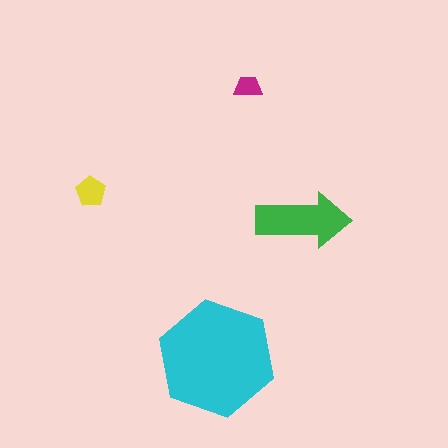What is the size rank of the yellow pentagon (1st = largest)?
3rd.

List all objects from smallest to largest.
The magenta trapezoid, the yellow pentagon, the green arrow, the cyan hexagon.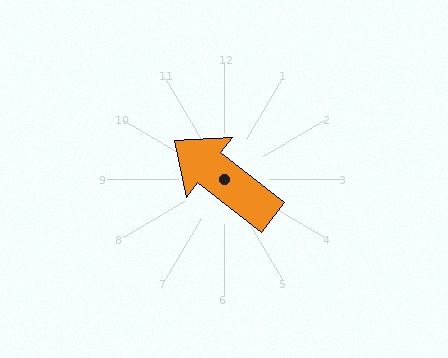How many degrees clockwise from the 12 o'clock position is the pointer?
Approximately 308 degrees.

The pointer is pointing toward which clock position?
Roughly 10 o'clock.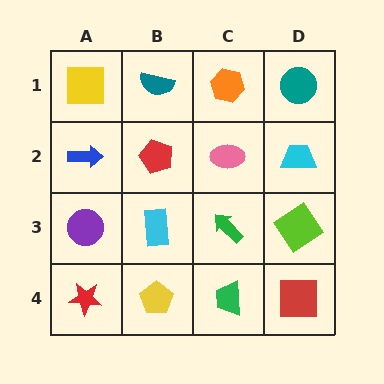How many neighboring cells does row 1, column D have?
2.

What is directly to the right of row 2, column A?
A red pentagon.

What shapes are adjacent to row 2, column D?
A teal circle (row 1, column D), a lime diamond (row 3, column D), a pink ellipse (row 2, column C).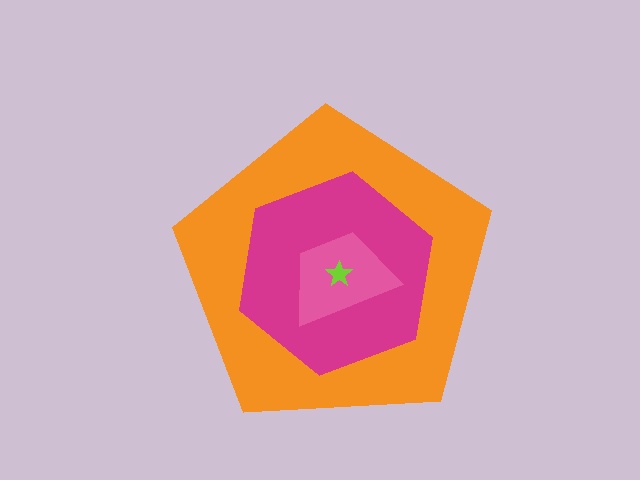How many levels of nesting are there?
4.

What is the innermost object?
The lime star.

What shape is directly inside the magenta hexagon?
The pink trapezoid.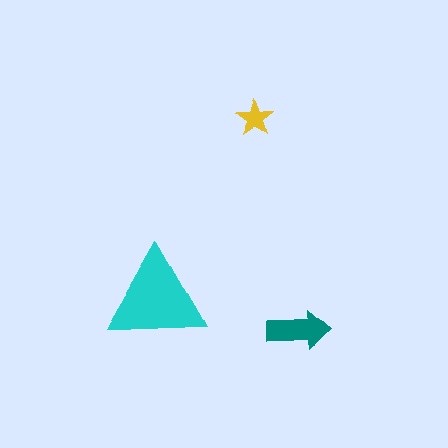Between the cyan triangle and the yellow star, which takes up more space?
The cyan triangle.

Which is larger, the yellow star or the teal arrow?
The teal arrow.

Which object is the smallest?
The yellow star.